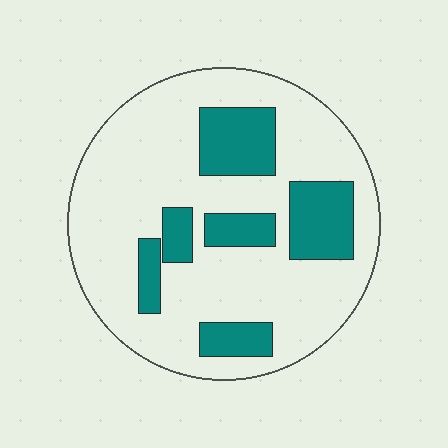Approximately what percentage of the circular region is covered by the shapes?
Approximately 25%.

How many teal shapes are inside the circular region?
6.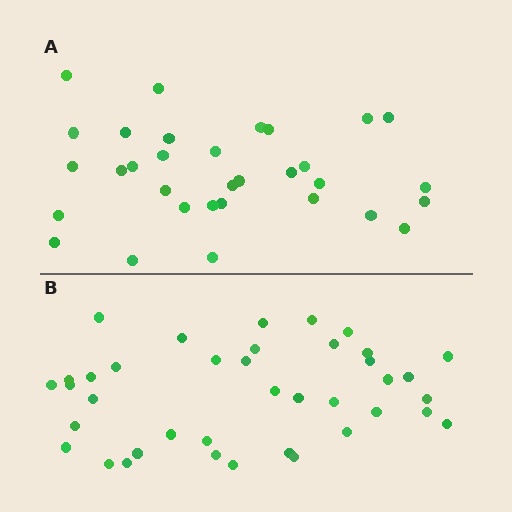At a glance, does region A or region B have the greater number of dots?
Region B (the bottom region) has more dots.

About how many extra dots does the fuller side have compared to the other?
Region B has roughly 8 or so more dots than region A.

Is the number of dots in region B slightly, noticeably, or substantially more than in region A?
Region B has only slightly more — the two regions are fairly close. The ratio is roughly 1.2 to 1.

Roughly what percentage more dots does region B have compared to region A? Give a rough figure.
About 20% more.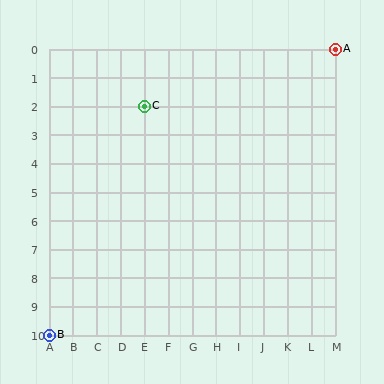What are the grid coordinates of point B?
Point B is at grid coordinates (A, 10).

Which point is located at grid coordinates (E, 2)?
Point C is at (E, 2).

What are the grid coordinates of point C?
Point C is at grid coordinates (E, 2).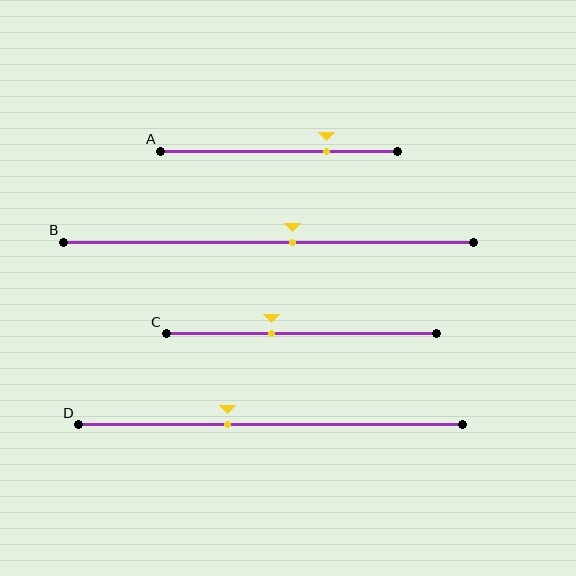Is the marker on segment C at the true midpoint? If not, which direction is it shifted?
No, the marker on segment C is shifted to the left by about 11% of the segment length.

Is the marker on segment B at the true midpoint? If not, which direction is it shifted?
No, the marker on segment B is shifted to the right by about 6% of the segment length.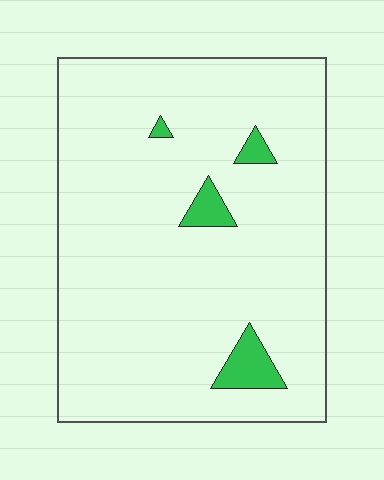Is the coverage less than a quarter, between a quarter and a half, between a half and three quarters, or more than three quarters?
Less than a quarter.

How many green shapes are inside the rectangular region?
4.